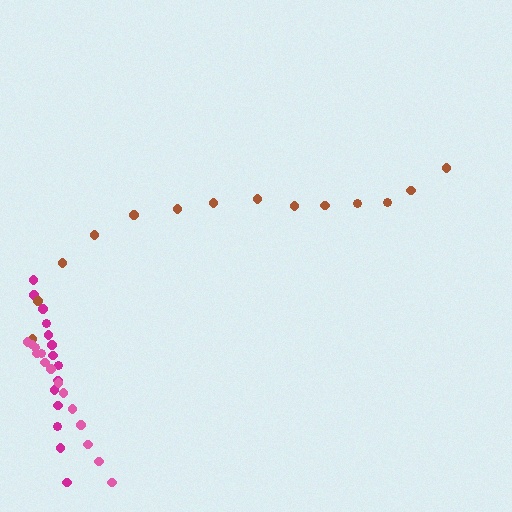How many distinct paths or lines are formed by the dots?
There are 3 distinct paths.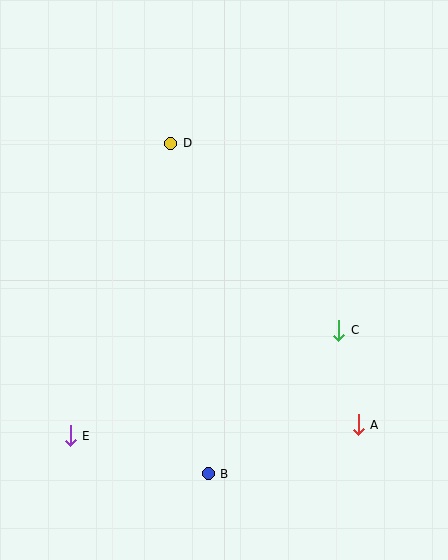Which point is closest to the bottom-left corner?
Point E is closest to the bottom-left corner.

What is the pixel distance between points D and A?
The distance between D and A is 338 pixels.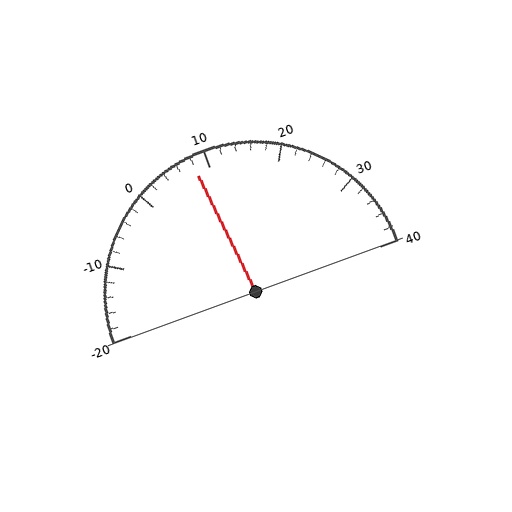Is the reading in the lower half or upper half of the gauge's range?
The reading is in the lower half of the range (-20 to 40).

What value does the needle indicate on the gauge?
The needle indicates approximately 8.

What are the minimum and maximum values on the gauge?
The gauge ranges from -20 to 40.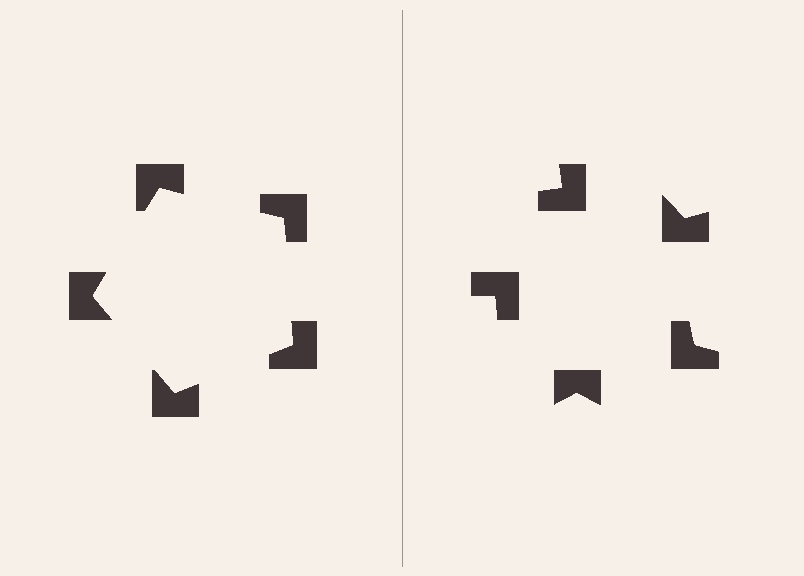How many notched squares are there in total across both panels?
10 — 5 on each side.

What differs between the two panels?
The notched squares are positioned identically on both sides; only the wedge orientations differ. On the left they align to a pentagon; on the right they are misaligned.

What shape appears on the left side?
An illusory pentagon.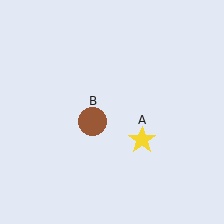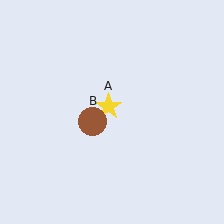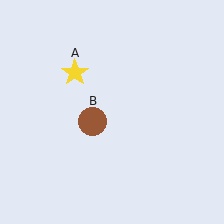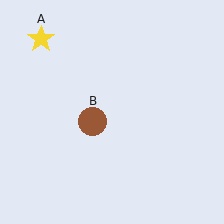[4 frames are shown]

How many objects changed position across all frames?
1 object changed position: yellow star (object A).